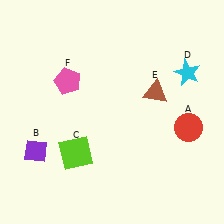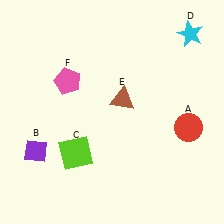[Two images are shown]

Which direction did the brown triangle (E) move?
The brown triangle (E) moved left.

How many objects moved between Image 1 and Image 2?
2 objects moved between the two images.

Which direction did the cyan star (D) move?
The cyan star (D) moved up.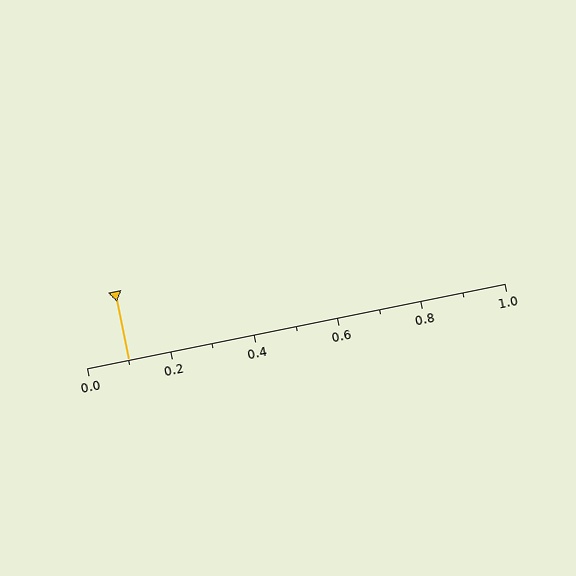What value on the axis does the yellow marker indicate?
The marker indicates approximately 0.1.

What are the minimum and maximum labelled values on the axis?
The axis runs from 0.0 to 1.0.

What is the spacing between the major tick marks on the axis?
The major ticks are spaced 0.2 apart.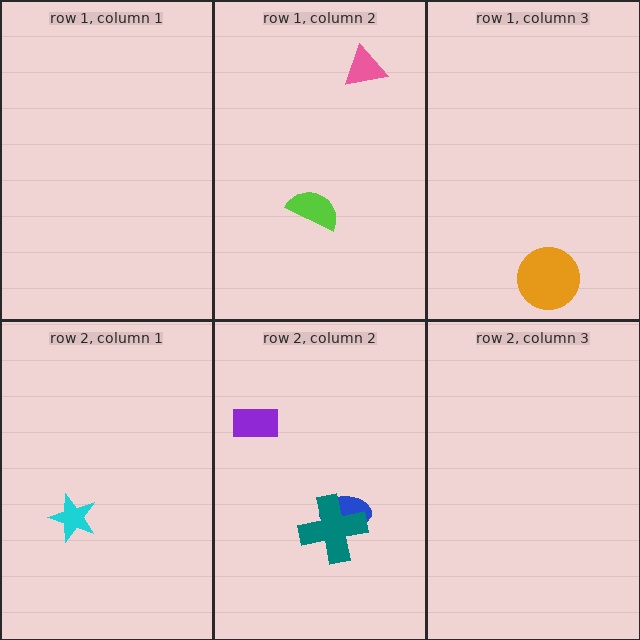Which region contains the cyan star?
The row 2, column 1 region.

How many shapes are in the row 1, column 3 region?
1.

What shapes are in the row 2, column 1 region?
The cyan star.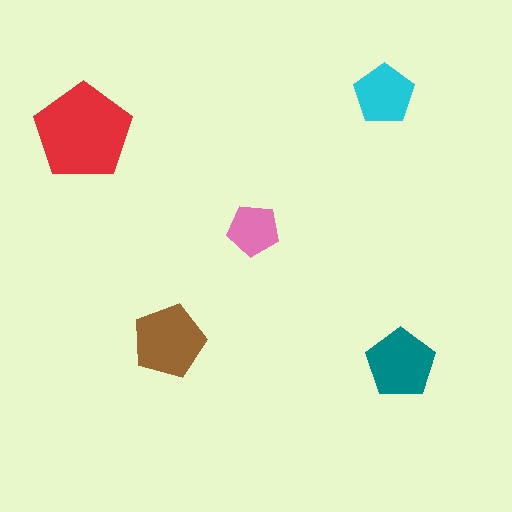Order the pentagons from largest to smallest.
the red one, the brown one, the teal one, the cyan one, the pink one.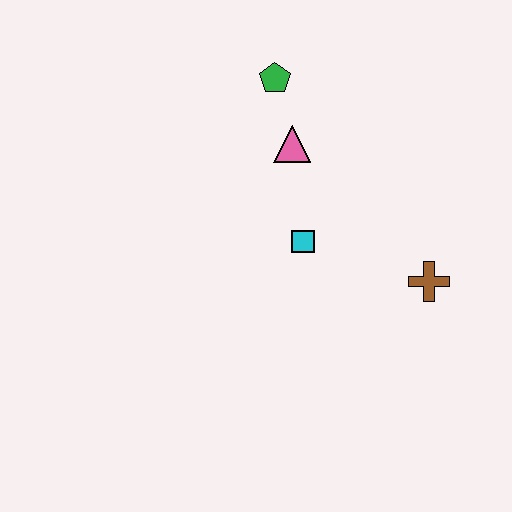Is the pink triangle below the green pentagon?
Yes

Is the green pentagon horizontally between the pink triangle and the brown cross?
No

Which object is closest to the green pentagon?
The pink triangle is closest to the green pentagon.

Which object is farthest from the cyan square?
The green pentagon is farthest from the cyan square.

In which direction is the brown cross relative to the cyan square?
The brown cross is to the right of the cyan square.